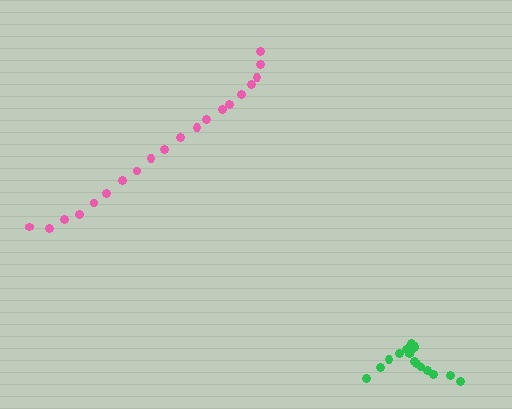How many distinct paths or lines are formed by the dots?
There are 2 distinct paths.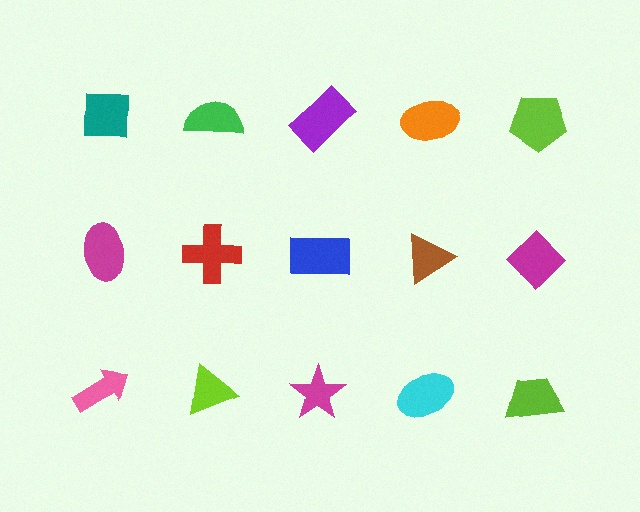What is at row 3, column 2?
A lime triangle.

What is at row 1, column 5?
A lime pentagon.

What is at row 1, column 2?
A green semicircle.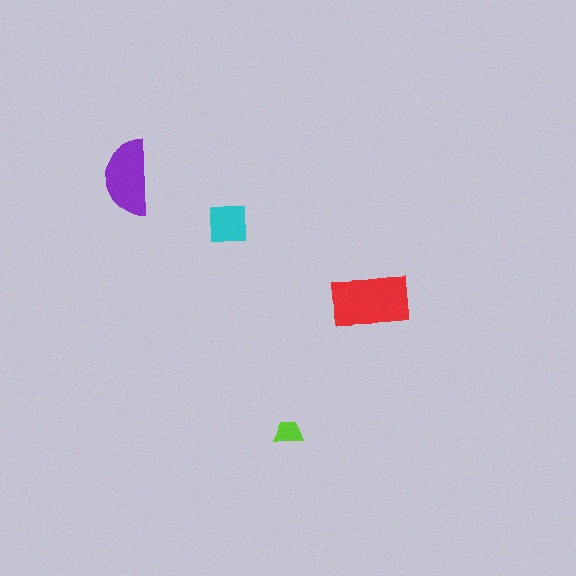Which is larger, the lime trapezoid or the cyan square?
The cyan square.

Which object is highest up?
The purple semicircle is topmost.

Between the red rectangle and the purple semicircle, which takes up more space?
The red rectangle.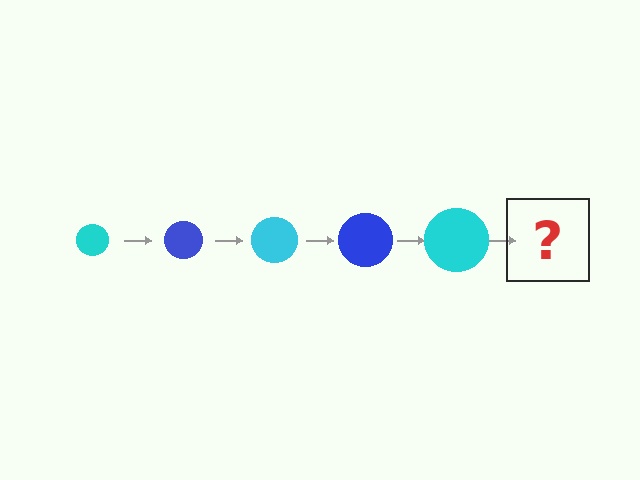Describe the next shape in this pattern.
It should be a blue circle, larger than the previous one.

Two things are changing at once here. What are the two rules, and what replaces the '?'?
The two rules are that the circle grows larger each step and the color cycles through cyan and blue. The '?' should be a blue circle, larger than the previous one.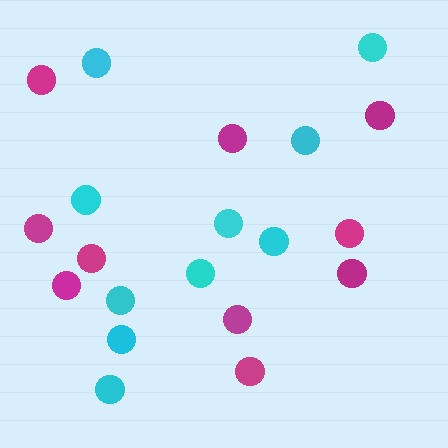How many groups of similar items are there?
There are 2 groups: one group of cyan circles (10) and one group of magenta circles (10).